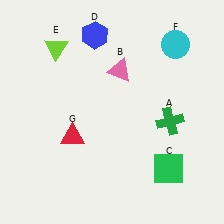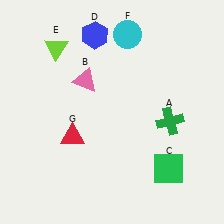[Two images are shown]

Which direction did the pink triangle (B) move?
The pink triangle (B) moved left.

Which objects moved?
The objects that moved are: the pink triangle (B), the cyan circle (F).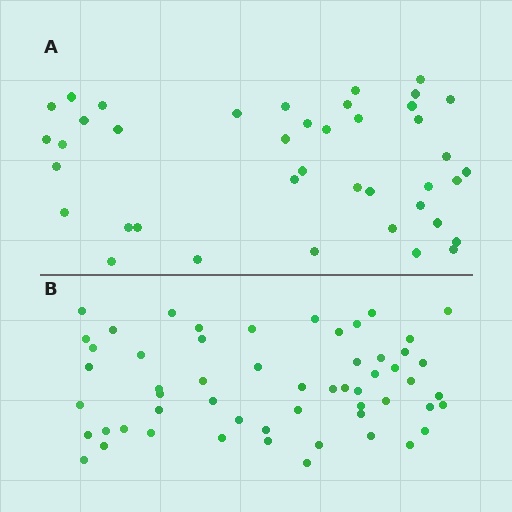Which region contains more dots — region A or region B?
Region B (the bottom region) has more dots.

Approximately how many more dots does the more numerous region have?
Region B has approximately 15 more dots than region A.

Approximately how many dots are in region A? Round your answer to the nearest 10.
About 40 dots. (The exact count is 41, which rounds to 40.)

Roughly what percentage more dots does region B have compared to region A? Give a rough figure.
About 35% more.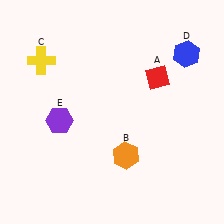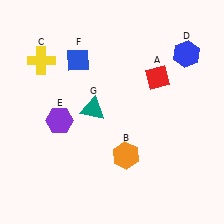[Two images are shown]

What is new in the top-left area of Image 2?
A teal triangle (G) was added in the top-left area of Image 2.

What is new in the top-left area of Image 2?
A blue diamond (F) was added in the top-left area of Image 2.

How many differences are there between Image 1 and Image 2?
There are 2 differences between the two images.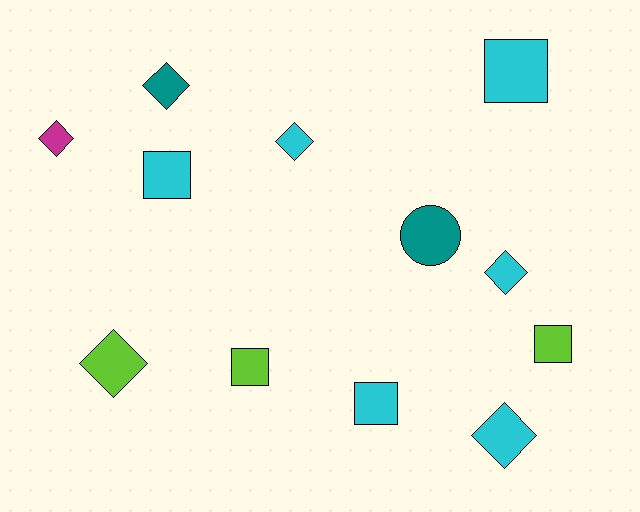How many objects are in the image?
There are 12 objects.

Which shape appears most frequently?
Diamond, with 6 objects.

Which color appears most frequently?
Cyan, with 6 objects.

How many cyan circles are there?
There are no cyan circles.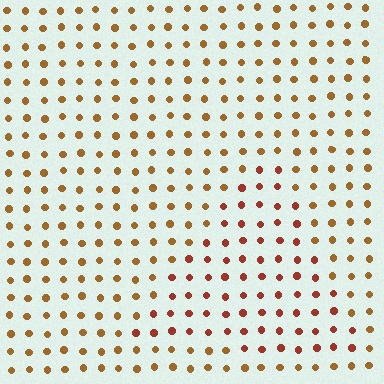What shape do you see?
I see a triangle.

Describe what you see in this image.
The image is filled with small brown elements in a uniform arrangement. A triangle-shaped region is visible where the elements are tinted to a slightly different hue, forming a subtle color boundary.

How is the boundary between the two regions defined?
The boundary is defined purely by a slight shift in hue (about 28 degrees). Spacing, size, and orientation are identical on both sides.